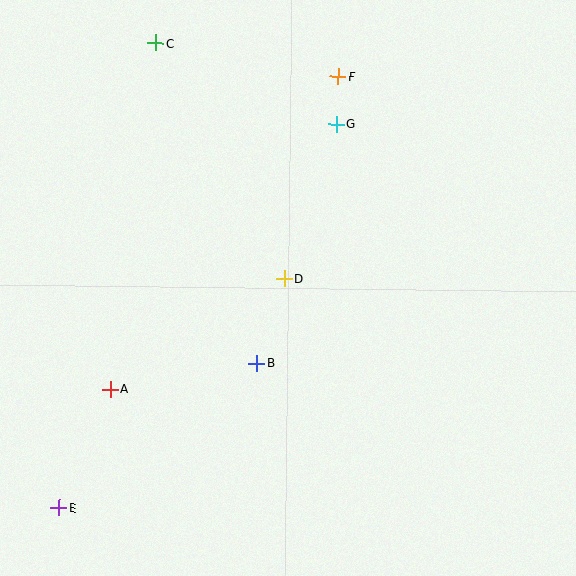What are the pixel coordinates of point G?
Point G is at (336, 124).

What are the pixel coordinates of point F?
Point F is at (338, 76).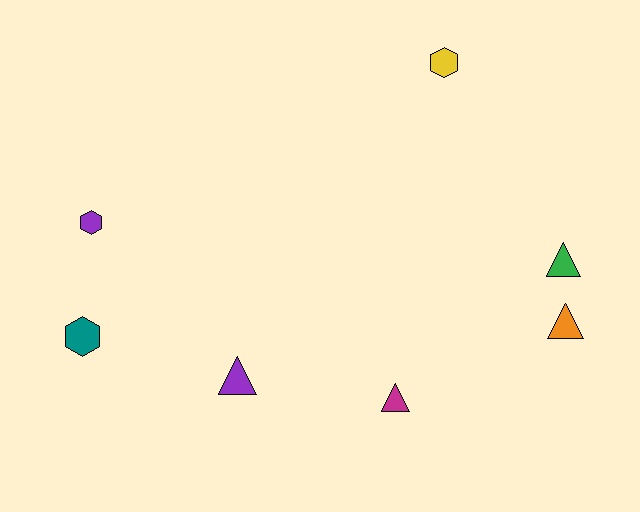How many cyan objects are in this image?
There are no cyan objects.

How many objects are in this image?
There are 7 objects.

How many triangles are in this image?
There are 4 triangles.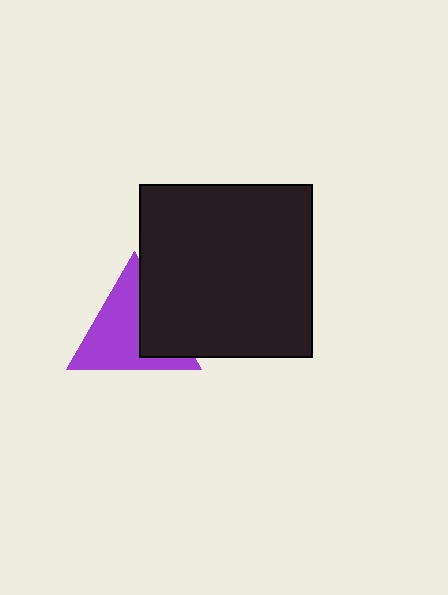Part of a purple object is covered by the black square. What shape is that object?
It is a triangle.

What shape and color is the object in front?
The object in front is a black square.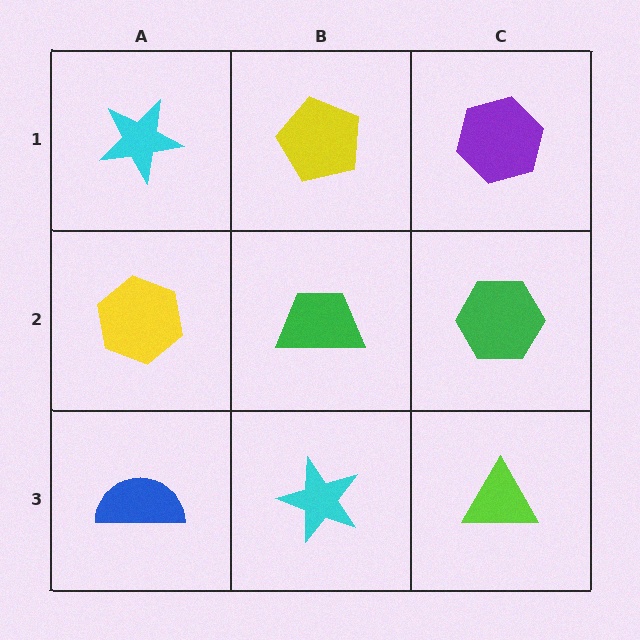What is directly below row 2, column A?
A blue semicircle.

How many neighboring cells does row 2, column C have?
3.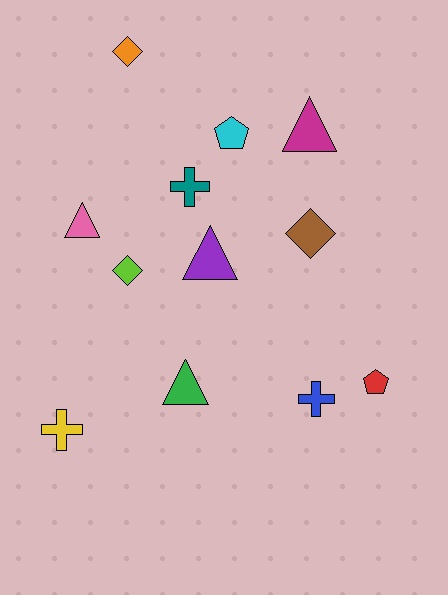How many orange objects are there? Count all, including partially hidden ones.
There is 1 orange object.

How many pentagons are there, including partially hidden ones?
There are 2 pentagons.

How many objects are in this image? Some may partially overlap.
There are 12 objects.